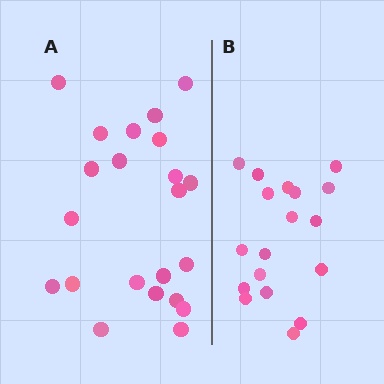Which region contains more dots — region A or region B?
Region A (the left region) has more dots.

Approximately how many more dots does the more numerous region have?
Region A has about 4 more dots than region B.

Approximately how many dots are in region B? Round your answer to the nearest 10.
About 20 dots. (The exact count is 18, which rounds to 20.)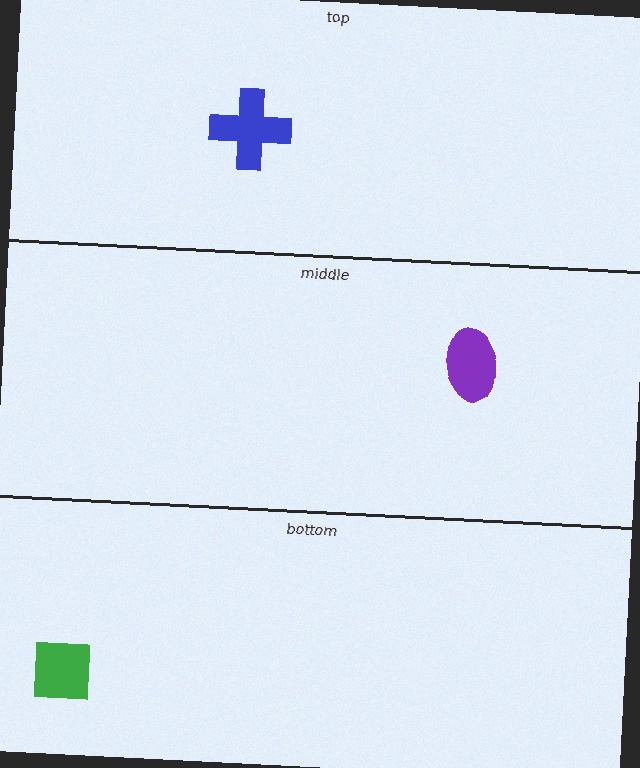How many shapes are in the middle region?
1.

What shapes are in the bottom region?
The green square.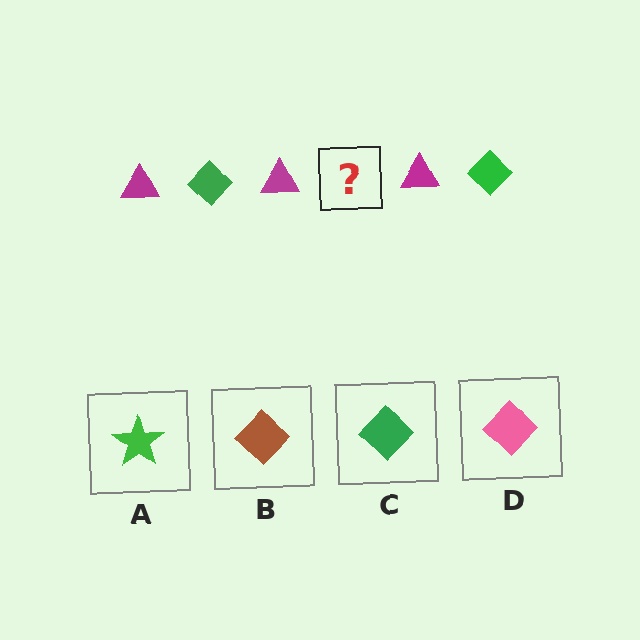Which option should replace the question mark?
Option C.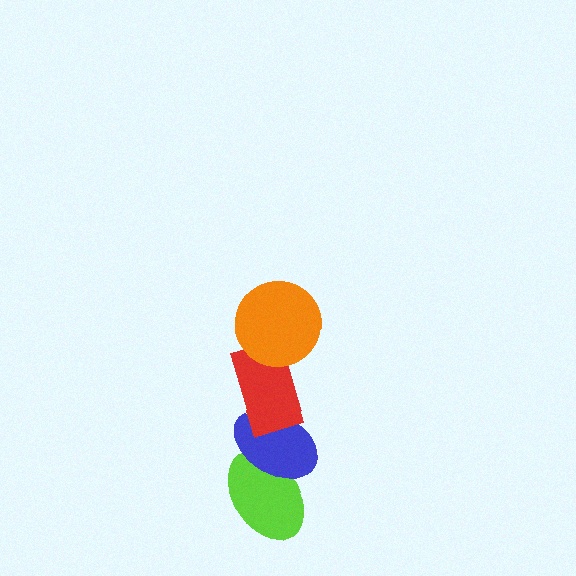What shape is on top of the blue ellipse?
The red rectangle is on top of the blue ellipse.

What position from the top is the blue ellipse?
The blue ellipse is 3rd from the top.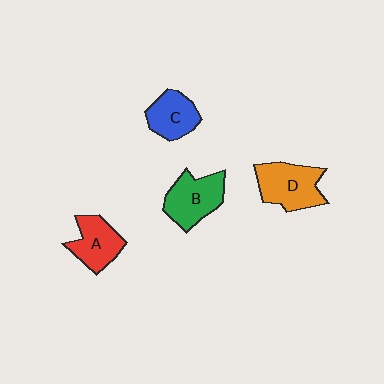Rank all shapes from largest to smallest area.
From largest to smallest: D (orange), B (green), A (red), C (blue).